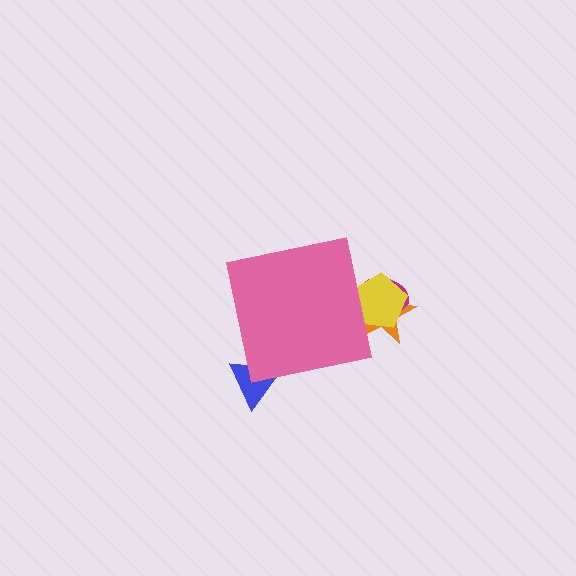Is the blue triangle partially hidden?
Yes, the blue triangle is partially hidden behind the pink square.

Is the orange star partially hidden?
Yes, the orange star is partially hidden behind the pink square.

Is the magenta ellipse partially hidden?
Yes, the magenta ellipse is partially hidden behind the pink square.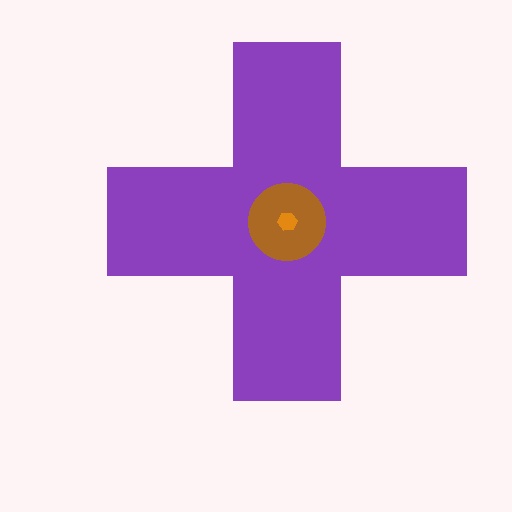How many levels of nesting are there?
3.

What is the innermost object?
The orange hexagon.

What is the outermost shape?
The purple cross.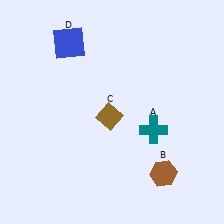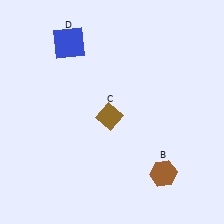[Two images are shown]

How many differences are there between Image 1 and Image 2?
There is 1 difference between the two images.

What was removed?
The teal cross (A) was removed in Image 2.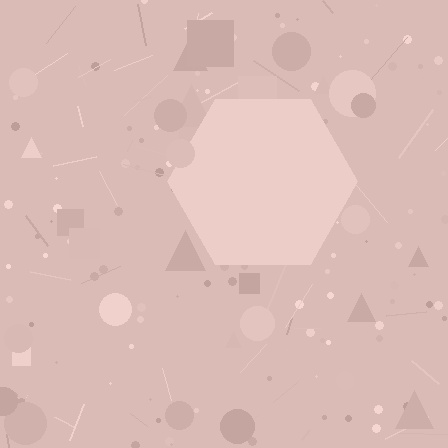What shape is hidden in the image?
A hexagon is hidden in the image.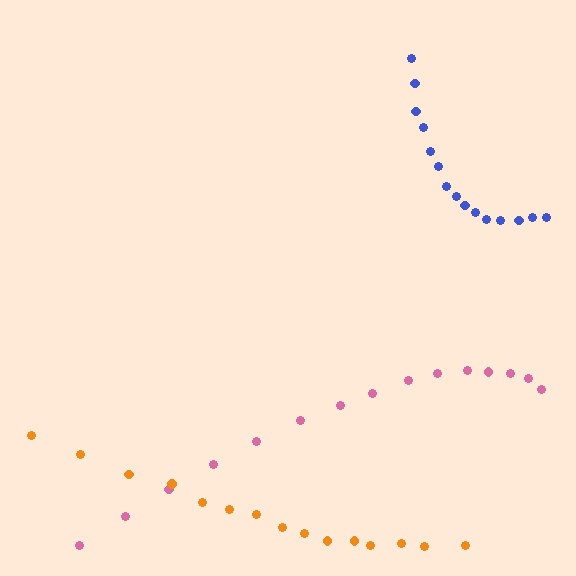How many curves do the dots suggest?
There are 3 distinct paths.